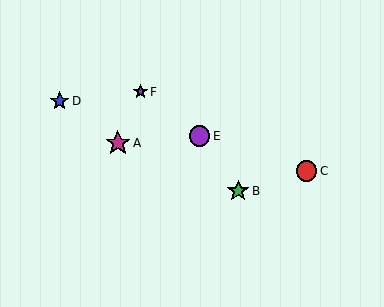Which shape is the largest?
The magenta star (labeled A) is the largest.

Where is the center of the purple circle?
The center of the purple circle is at (199, 136).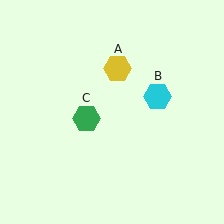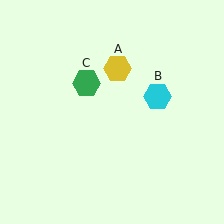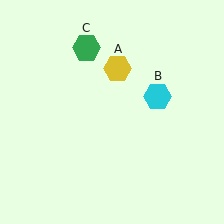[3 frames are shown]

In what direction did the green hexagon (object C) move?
The green hexagon (object C) moved up.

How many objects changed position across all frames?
1 object changed position: green hexagon (object C).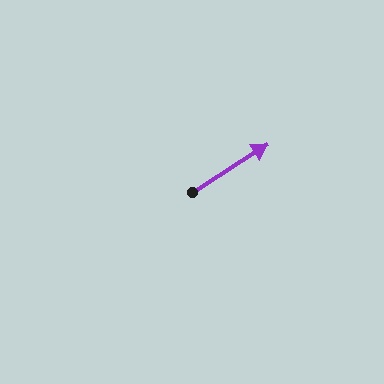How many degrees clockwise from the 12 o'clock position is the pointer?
Approximately 58 degrees.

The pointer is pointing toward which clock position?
Roughly 2 o'clock.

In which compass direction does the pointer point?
Northeast.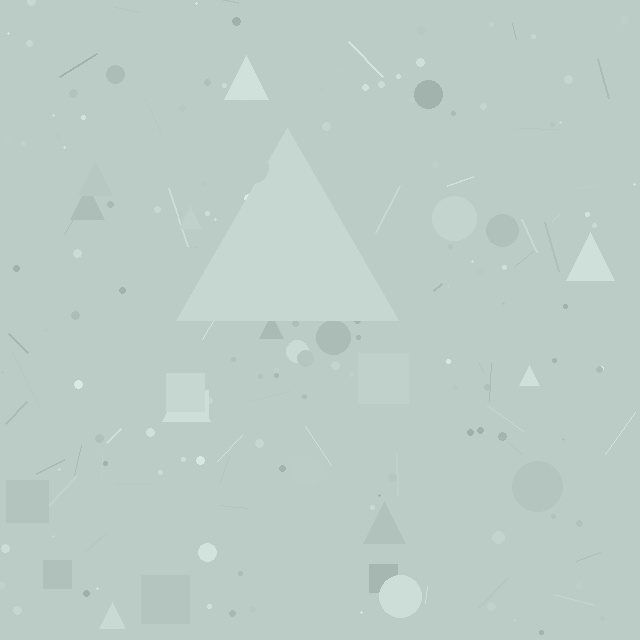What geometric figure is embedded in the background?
A triangle is embedded in the background.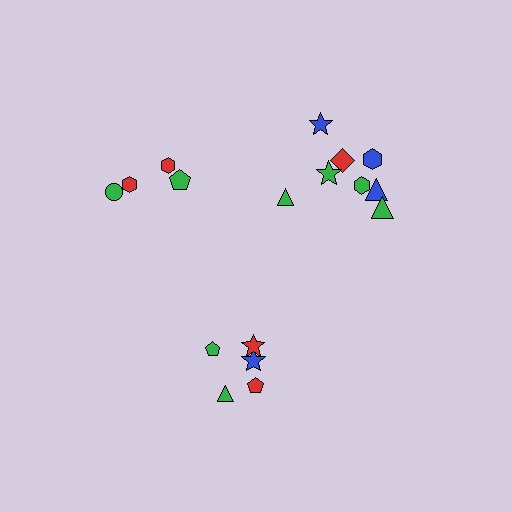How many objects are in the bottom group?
There are 5 objects.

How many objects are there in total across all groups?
There are 17 objects.